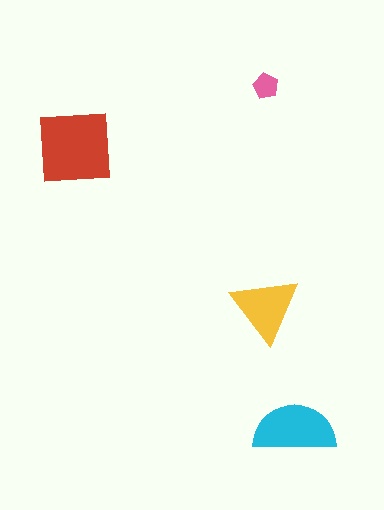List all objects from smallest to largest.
The pink pentagon, the yellow triangle, the cyan semicircle, the red square.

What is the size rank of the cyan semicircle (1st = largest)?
2nd.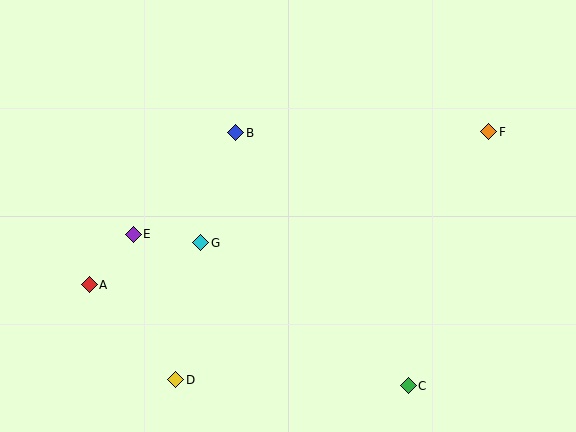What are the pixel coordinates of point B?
Point B is at (236, 133).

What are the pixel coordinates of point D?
Point D is at (176, 380).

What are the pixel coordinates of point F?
Point F is at (489, 132).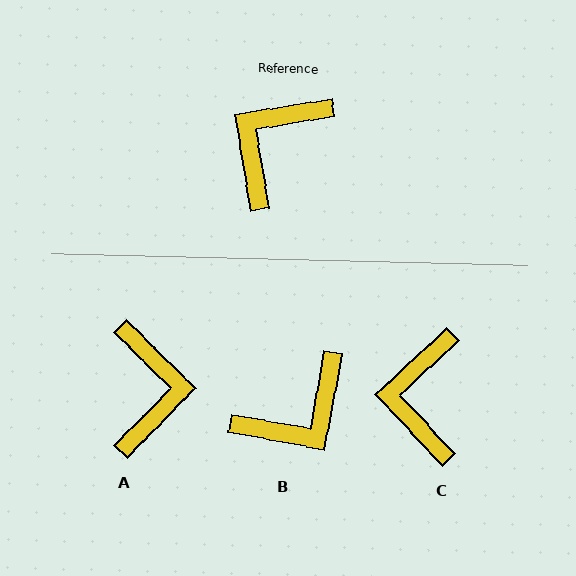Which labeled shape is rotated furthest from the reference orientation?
B, about 160 degrees away.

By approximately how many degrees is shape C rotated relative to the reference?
Approximately 34 degrees counter-clockwise.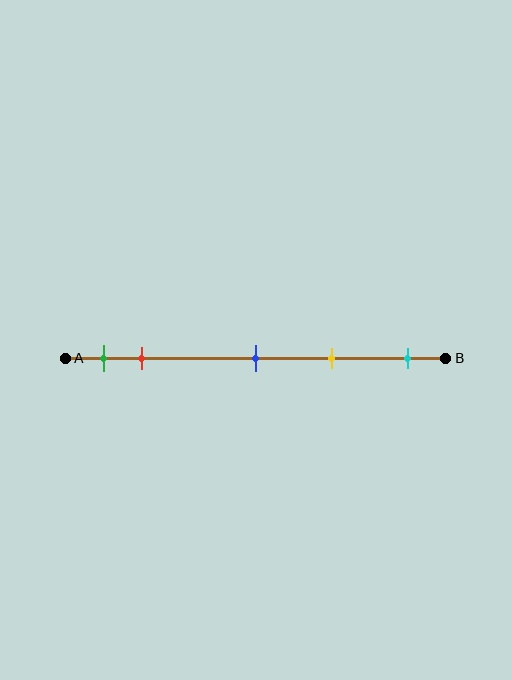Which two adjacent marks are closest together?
The green and red marks are the closest adjacent pair.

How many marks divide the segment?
There are 5 marks dividing the segment.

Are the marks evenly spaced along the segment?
No, the marks are not evenly spaced.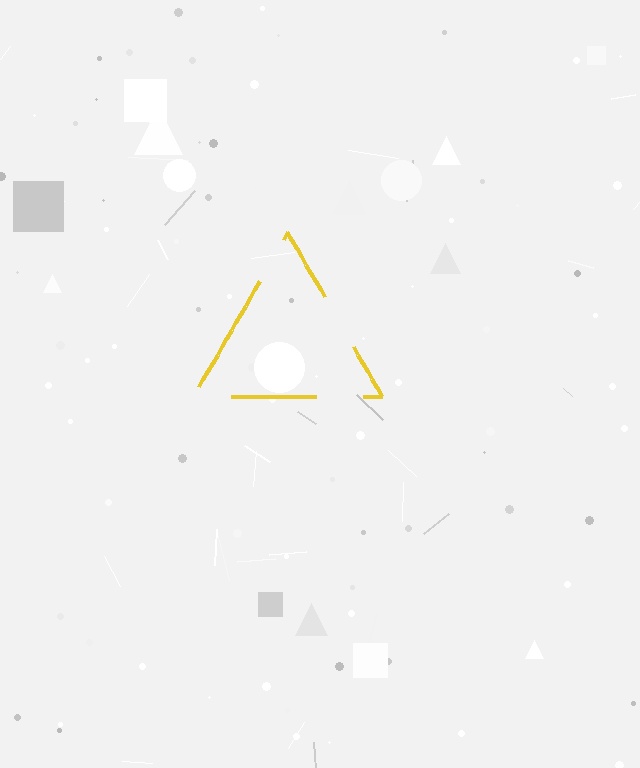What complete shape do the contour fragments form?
The contour fragments form a triangle.